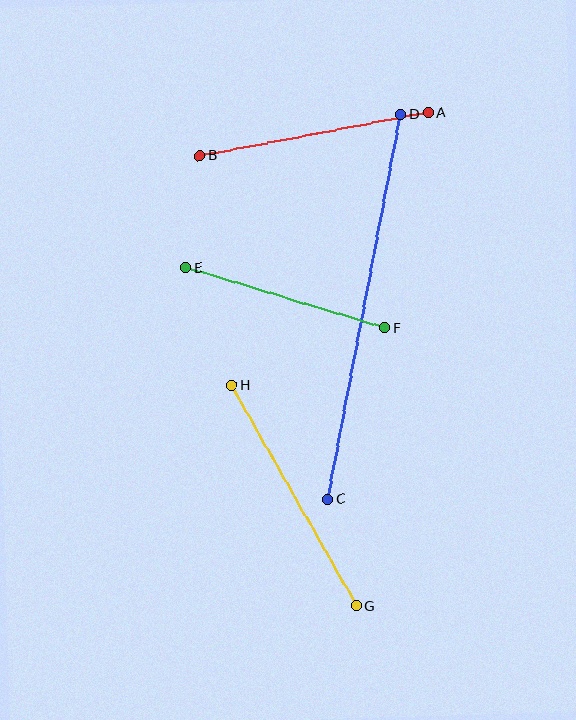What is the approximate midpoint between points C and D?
The midpoint is at approximately (364, 307) pixels.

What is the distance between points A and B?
The distance is approximately 233 pixels.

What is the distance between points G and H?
The distance is approximately 253 pixels.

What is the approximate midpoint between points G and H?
The midpoint is at approximately (294, 496) pixels.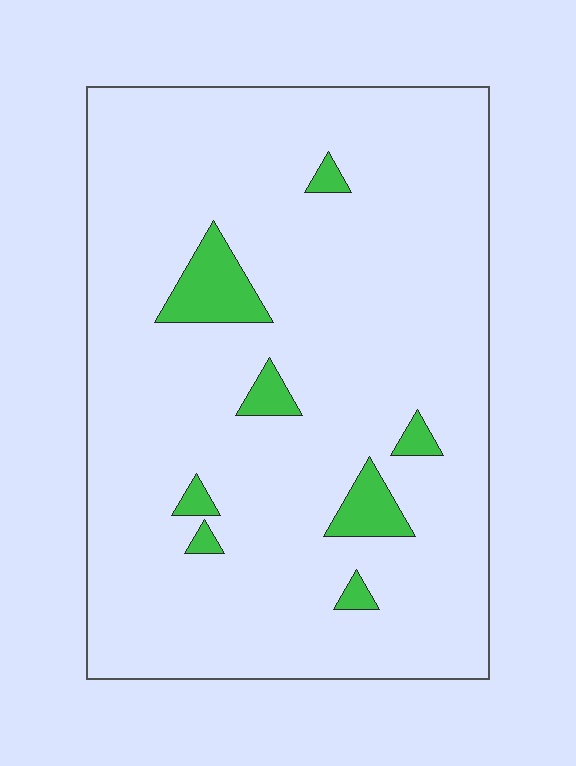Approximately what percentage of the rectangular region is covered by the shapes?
Approximately 5%.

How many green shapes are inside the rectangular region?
8.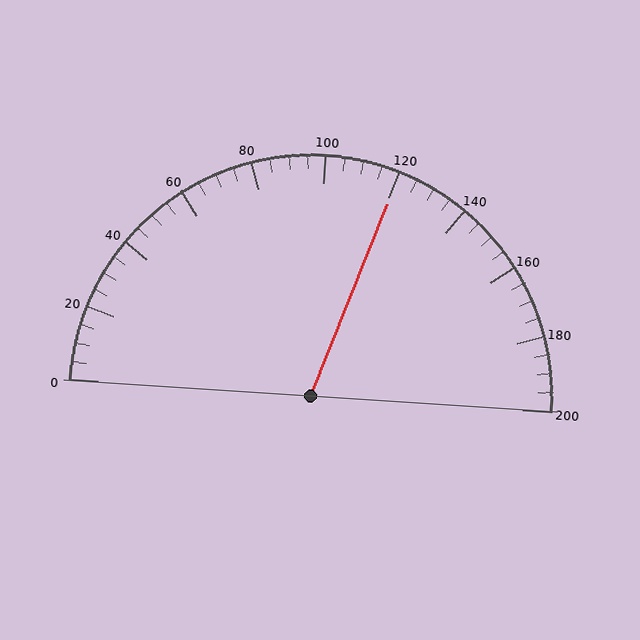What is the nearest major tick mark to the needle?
The nearest major tick mark is 120.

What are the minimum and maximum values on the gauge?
The gauge ranges from 0 to 200.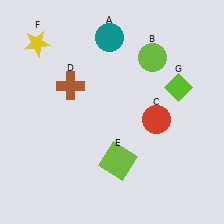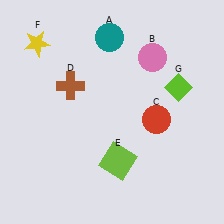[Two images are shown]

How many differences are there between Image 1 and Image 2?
There is 1 difference between the two images.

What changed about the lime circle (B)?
In Image 1, B is lime. In Image 2, it changed to pink.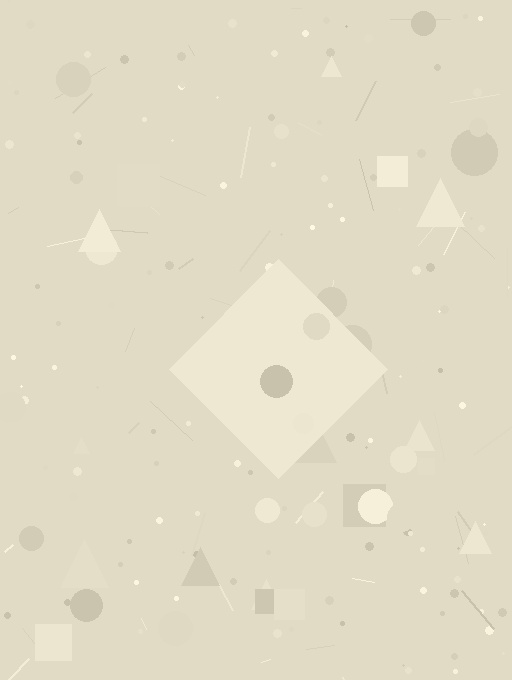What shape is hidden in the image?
A diamond is hidden in the image.